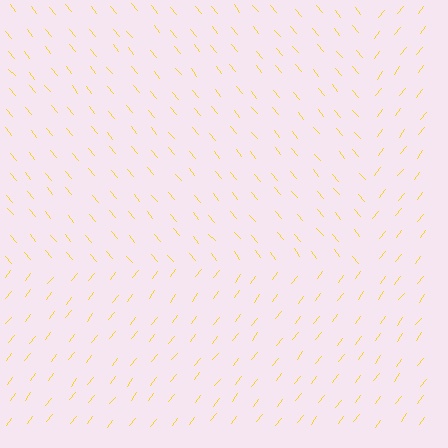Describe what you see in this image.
The image is filled with small yellow line segments. A rectangle region in the image has lines oriented differently from the surrounding lines, creating a visible texture boundary.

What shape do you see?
I see a rectangle.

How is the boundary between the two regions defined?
The boundary is defined purely by a change in line orientation (approximately 78 degrees difference). All lines are the same color and thickness.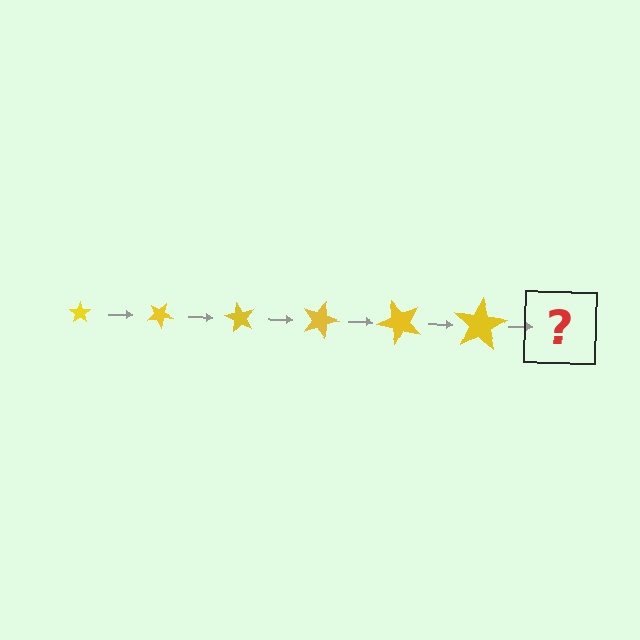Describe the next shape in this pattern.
It should be a star, larger than the previous one and rotated 180 degrees from the start.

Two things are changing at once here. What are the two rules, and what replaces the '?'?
The two rules are that the star grows larger each step and it rotates 30 degrees each step. The '?' should be a star, larger than the previous one and rotated 180 degrees from the start.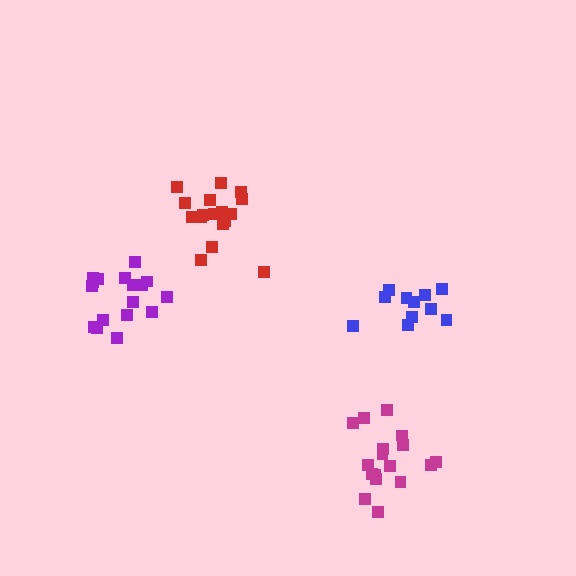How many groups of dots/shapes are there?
There are 4 groups.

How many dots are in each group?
Group 1: 17 dots, Group 2: 17 dots, Group 3: 11 dots, Group 4: 17 dots (62 total).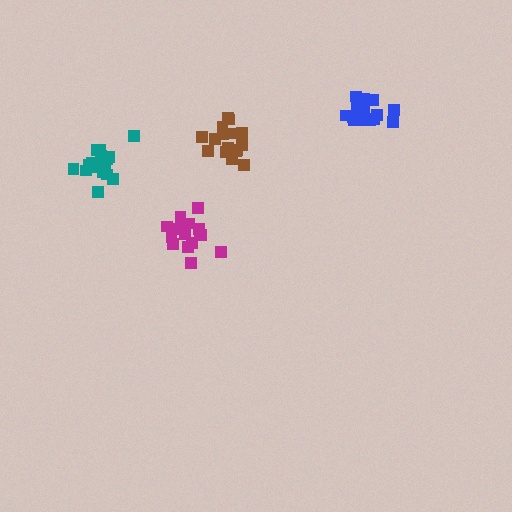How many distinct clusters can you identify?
There are 4 distinct clusters.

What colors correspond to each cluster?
The clusters are colored: brown, magenta, blue, teal.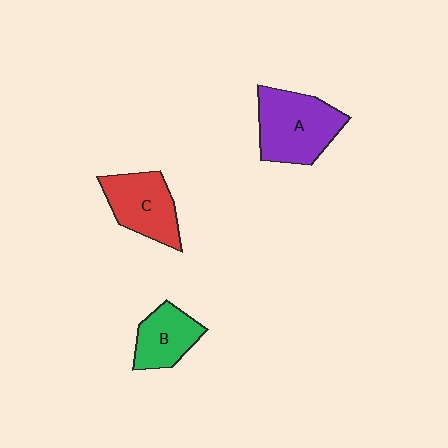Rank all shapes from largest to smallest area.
From largest to smallest: A (purple), C (red), B (green).